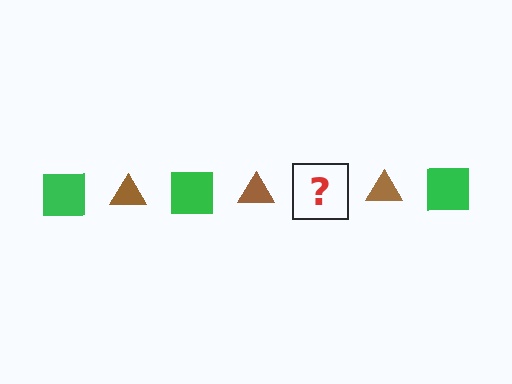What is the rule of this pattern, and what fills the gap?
The rule is that the pattern alternates between green square and brown triangle. The gap should be filled with a green square.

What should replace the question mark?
The question mark should be replaced with a green square.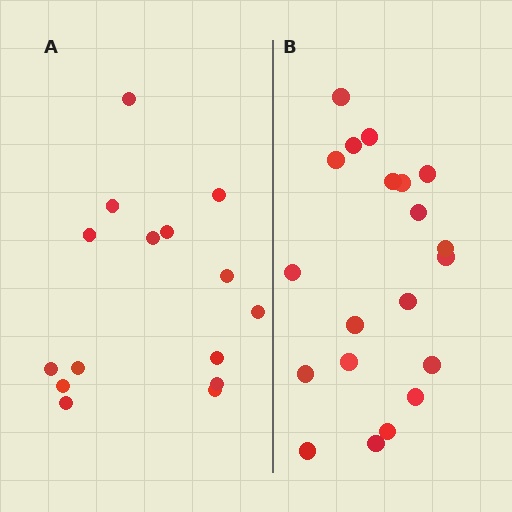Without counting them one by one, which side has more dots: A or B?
Region B (the right region) has more dots.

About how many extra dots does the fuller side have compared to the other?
Region B has about 5 more dots than region A.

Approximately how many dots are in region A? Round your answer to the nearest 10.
About 20 dots. (The exact count is 15, which rounds to 20.)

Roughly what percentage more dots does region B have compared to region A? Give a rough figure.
About 35% more.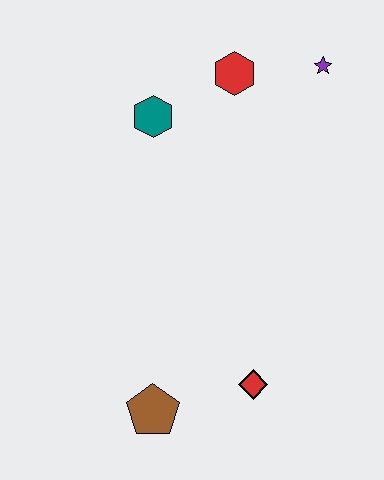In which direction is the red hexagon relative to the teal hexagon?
The red hexagon is to the right of the teal hexagon.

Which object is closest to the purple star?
The red hexagon is closest to the purple star.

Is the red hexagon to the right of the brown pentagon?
Yes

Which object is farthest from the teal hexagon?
The brown pentagon is farthest from the teal hexagon.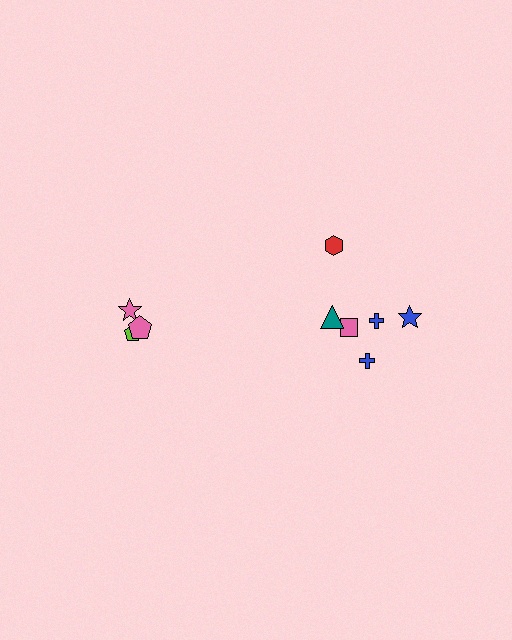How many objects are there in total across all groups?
There are 9 objects.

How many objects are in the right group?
There are 6 objects.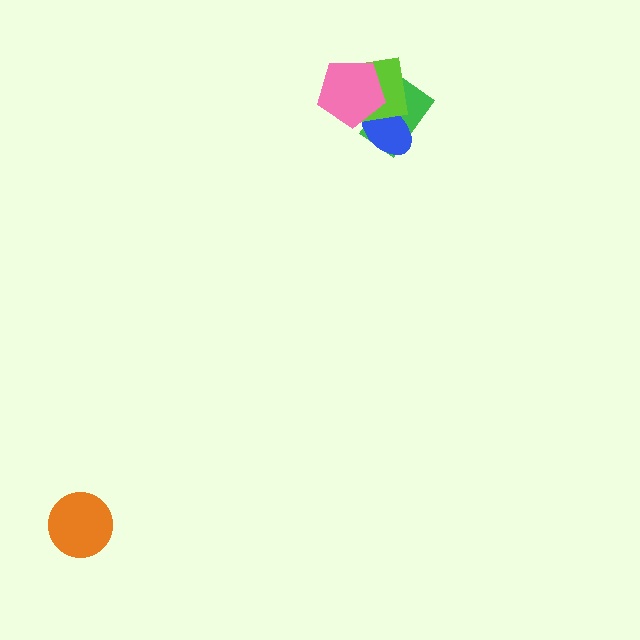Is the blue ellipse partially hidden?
Yes, it is partially covered by another shape.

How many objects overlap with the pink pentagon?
3 objects overlap with the pink pentagon.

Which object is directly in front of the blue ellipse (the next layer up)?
The lime square is directly in front of the blue ellipse.